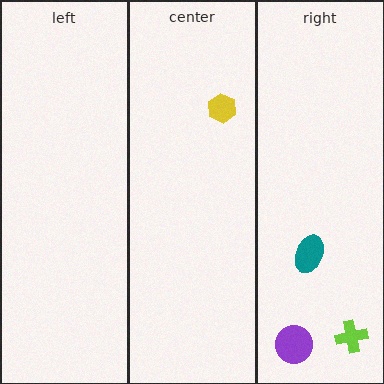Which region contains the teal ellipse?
The right region.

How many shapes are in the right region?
3.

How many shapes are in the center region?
1.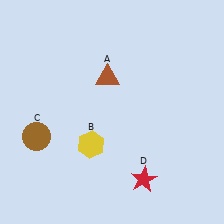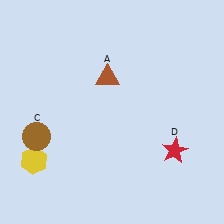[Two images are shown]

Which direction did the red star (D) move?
The red star (D) moved right.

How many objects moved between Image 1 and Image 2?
2 objects moved between the two images.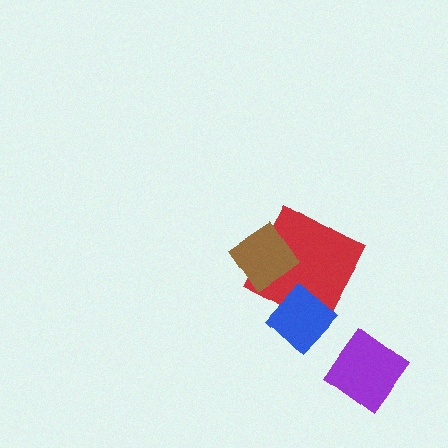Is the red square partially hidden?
Yes, it is partially covered by another shape.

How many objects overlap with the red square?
2 objects overlap with the red square.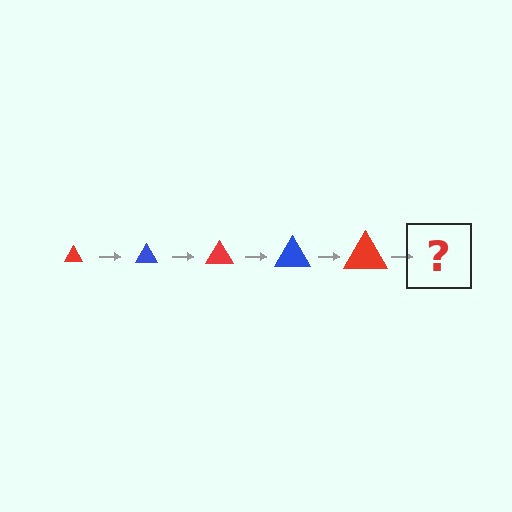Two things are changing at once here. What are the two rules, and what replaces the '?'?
The two rules are that the triangle grows larger each step and the color cycles through red and blue. The '?' should be a blue triangle, larger than the previous one.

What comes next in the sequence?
The next element should be a blue triangle, larger than the previous one.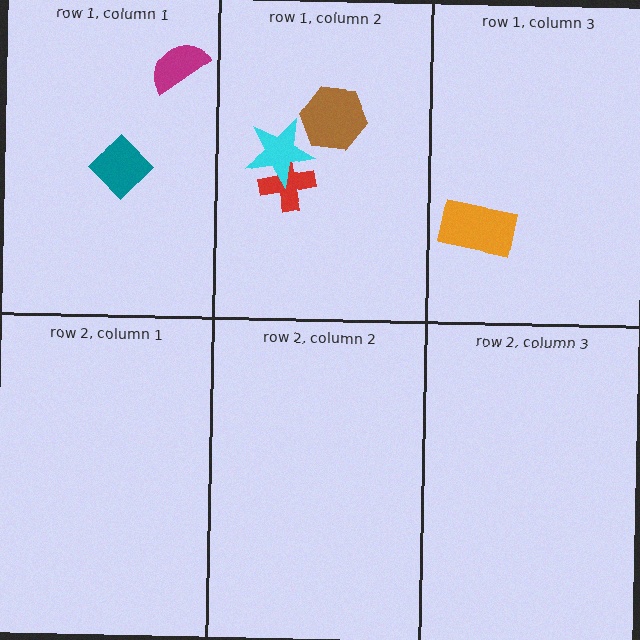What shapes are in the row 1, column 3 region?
The orange rectangle.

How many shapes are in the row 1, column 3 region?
1.